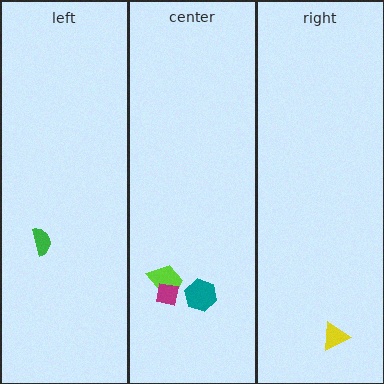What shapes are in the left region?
The green semicircle.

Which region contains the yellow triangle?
The right region.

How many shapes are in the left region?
1.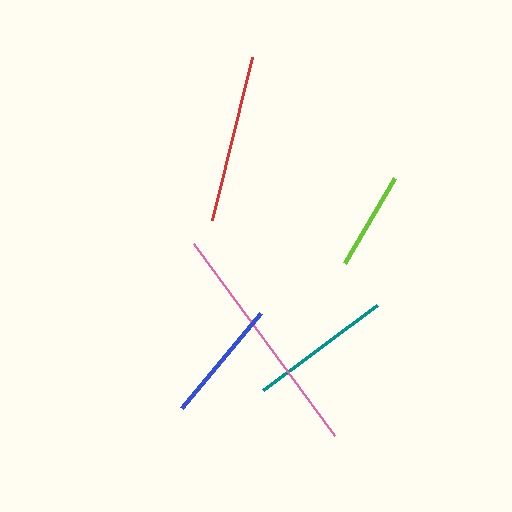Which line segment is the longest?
The pink line is the longest at approximately 238 pixels.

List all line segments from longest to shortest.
From longest to shortest: pink, red, teal, blue, lime.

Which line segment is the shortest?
The lime line is the shortest at approximately 99 pixels.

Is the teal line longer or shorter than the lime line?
The teal line is longer than the lime line.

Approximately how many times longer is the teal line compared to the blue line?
The teal line is approximately 1.1 times the length of the blue line.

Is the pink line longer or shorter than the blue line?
The pink line is longer than the blue line.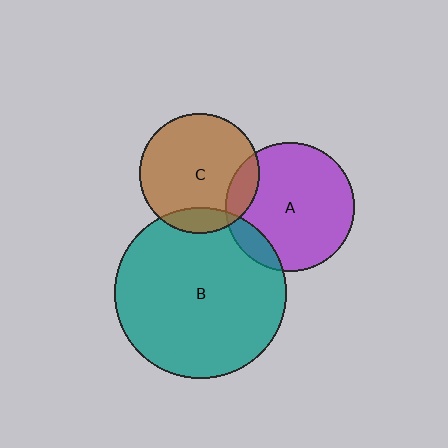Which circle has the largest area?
Circle B (teal).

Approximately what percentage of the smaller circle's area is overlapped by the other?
Approximately 10%.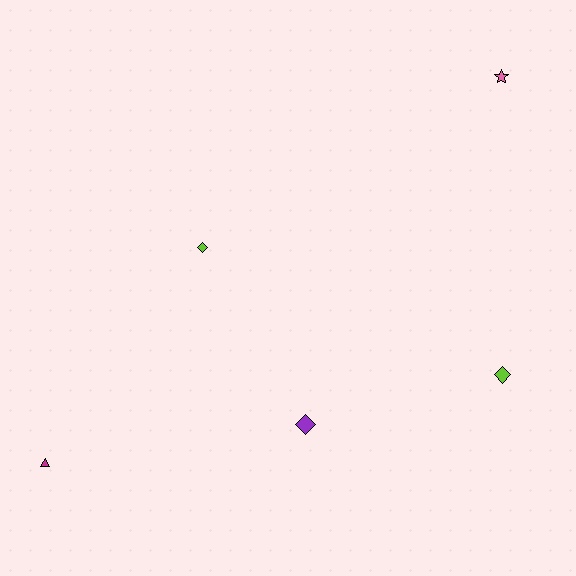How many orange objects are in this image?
There are no orange objects.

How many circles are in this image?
There are no circles.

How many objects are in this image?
There are 5 objects.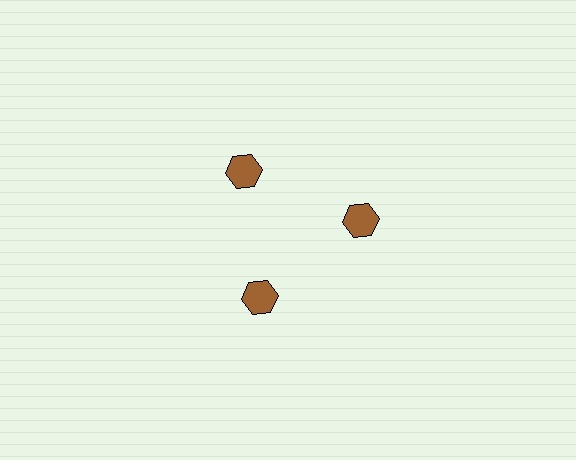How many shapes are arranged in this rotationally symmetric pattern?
There are 3 shapes, arranged in 3 groups of 1.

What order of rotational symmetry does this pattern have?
This pattern has 3-fold rotational symmetry.